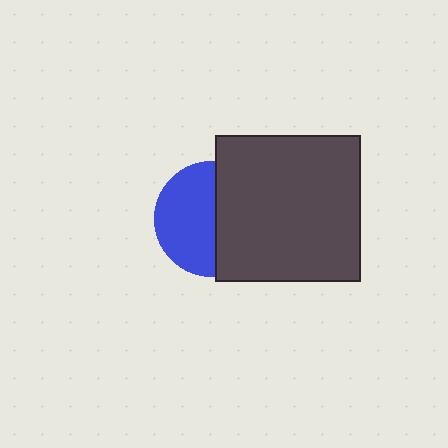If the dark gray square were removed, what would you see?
You would see the complete blue circle.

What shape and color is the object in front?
The object in front is a dark gray square.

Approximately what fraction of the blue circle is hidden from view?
Roughly 46% of the blue circle is hidden behind the dark gray square.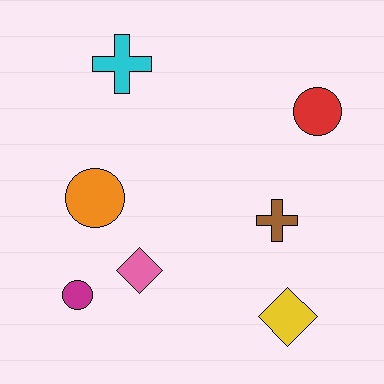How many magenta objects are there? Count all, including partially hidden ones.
There is 1 magenta object.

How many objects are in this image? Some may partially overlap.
There are 7 objects.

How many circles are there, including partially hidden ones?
There are 3 circles.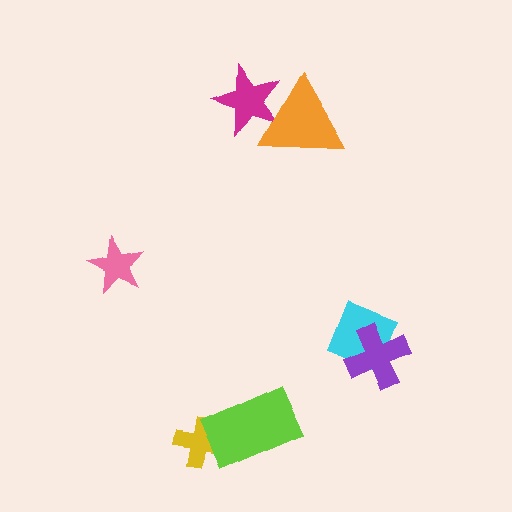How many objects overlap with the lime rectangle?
1 object overlaps with the lime rectangle.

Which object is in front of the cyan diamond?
The purple cross is in front of the cyan diamond.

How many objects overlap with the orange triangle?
1 object overlaps with the orange triangle.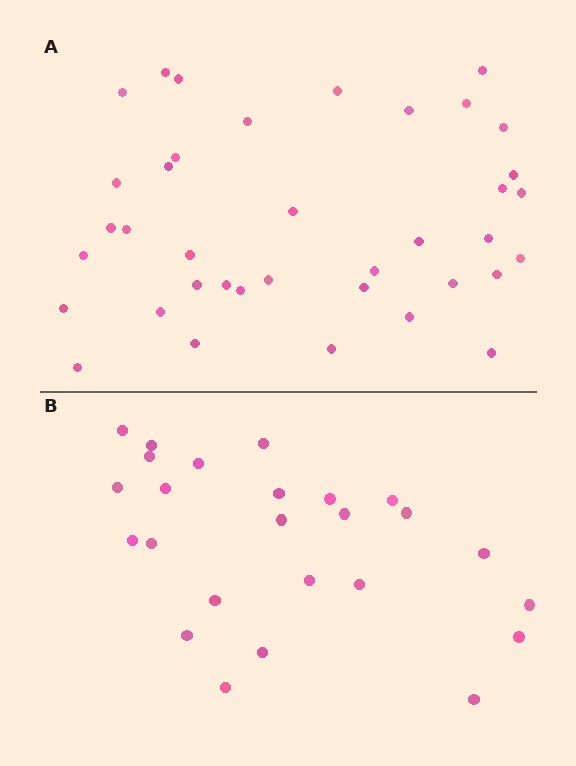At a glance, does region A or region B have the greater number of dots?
Region A (the top region) has more dots.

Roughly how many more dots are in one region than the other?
Region A has approximately 15 more dots than region B.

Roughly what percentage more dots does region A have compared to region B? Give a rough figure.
About 50% more.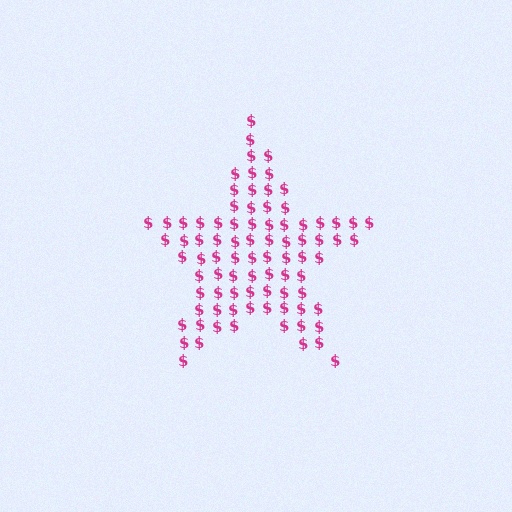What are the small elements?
The small elements are dollar signs.